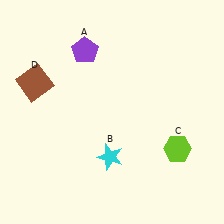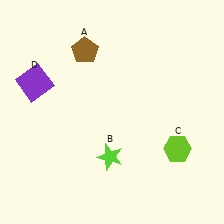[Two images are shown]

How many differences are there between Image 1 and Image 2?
There are 3 differences between the two images.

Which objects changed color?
A changed from purple to brown. B changed from cyan to lime. D changed from brown to purple.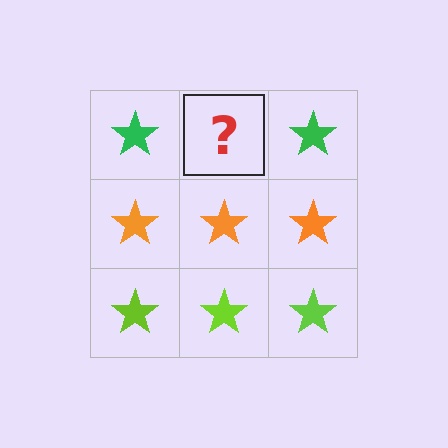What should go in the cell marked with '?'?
The missing cell should contain a green star.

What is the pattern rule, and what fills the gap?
The rule is that each row has a consistent color. The gap should be filled with a green star.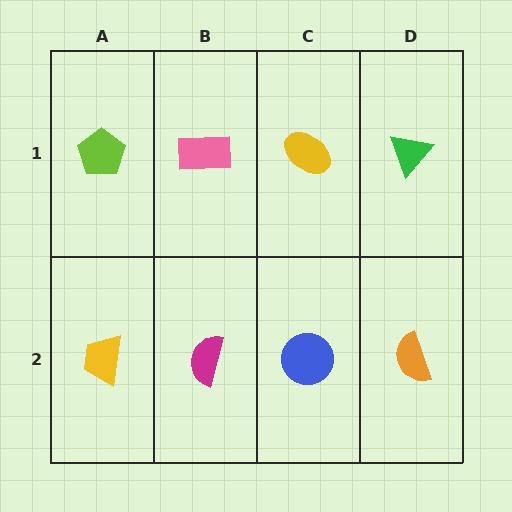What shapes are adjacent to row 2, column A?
A lime pentagon (row 1, column A), a magenta semicircle (row 2, column B).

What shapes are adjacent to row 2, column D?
A green triangle (row 1, column D), a blue circle (row 2, column C).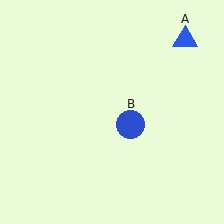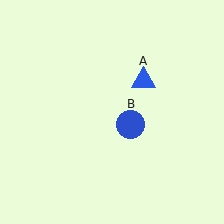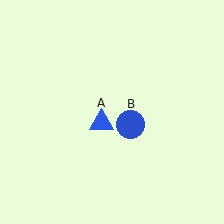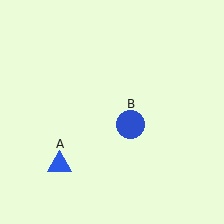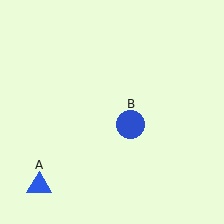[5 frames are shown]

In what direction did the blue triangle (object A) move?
The blue triangle (object A) moved down and to the left.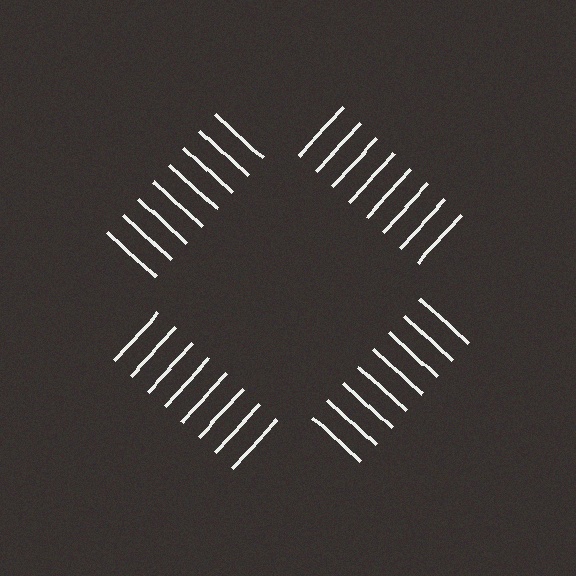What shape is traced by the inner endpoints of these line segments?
An illusory square — the line segments terminate on its edges but no continuous stroke is drawn.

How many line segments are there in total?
32 — 8 along each of the 4 edges.